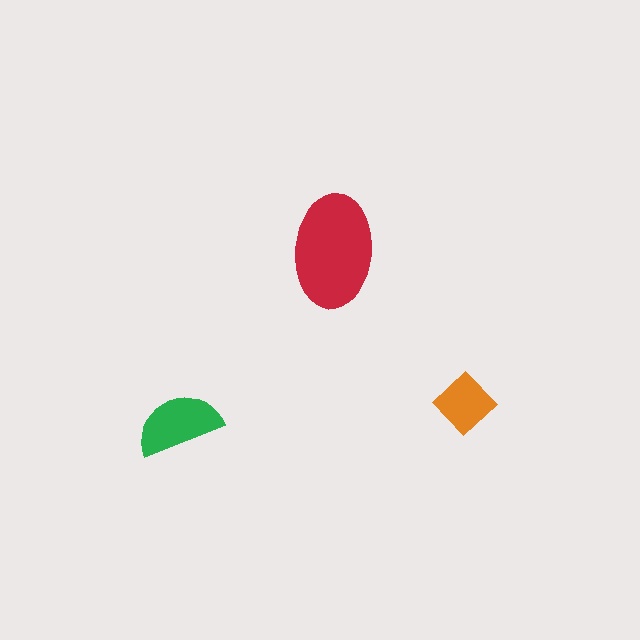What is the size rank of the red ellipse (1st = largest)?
1st.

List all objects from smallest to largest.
The orange diamond, the green semicircle, the red ellipse.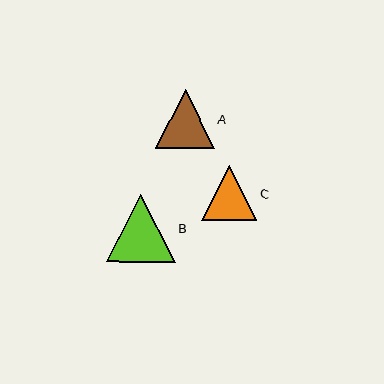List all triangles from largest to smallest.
From largest to smallest: B, A, C.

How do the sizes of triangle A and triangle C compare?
Triangle A and triangle C are approximately the same size.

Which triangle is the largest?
Triangle B is the largest with a size of approximately 69 pixels.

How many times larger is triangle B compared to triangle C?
Triangle B is approximately 1.2 times the size of triangle C.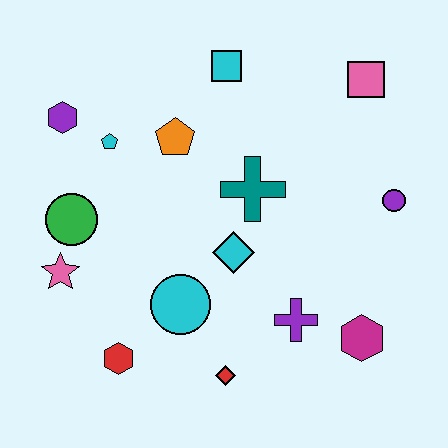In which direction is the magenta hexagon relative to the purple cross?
The magenta hexagon is to the right of the purple cross.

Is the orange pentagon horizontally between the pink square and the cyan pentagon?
Yes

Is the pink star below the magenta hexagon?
No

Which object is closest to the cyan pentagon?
The purple hexagon is closest to the cyan pentagon.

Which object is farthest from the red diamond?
The pink square is farthest from the red diamond.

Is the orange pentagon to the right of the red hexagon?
Yes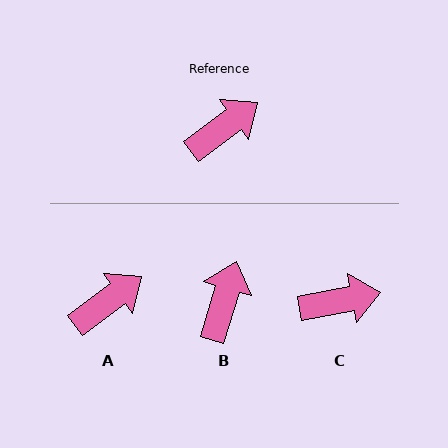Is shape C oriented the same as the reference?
No, it is off by about 26 degrees.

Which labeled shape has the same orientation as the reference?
A.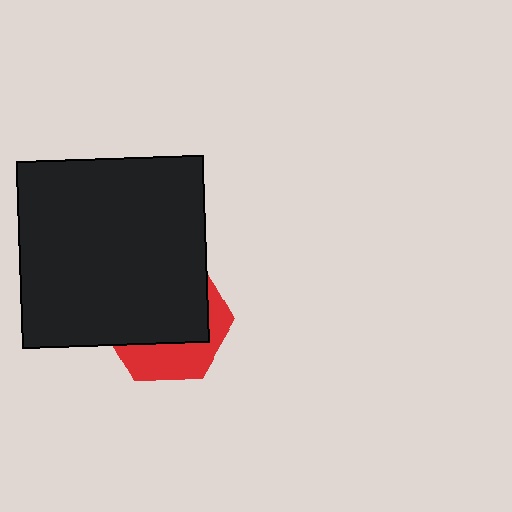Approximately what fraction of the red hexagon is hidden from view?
Roughly 66% of the red hexagon is hidden behind the black square.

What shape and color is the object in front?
The object in front is a black square.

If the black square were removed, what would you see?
You would see the complete red hexagon.